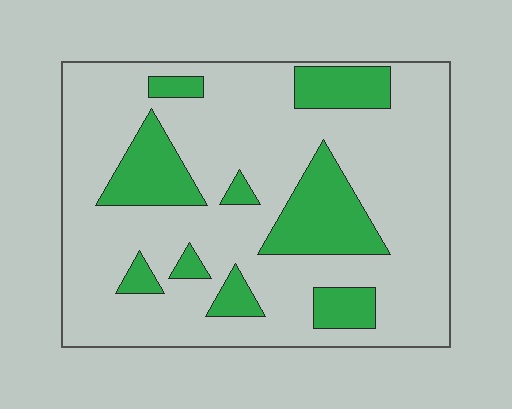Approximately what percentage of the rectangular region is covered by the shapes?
Approximately 25%.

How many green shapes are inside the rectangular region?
9.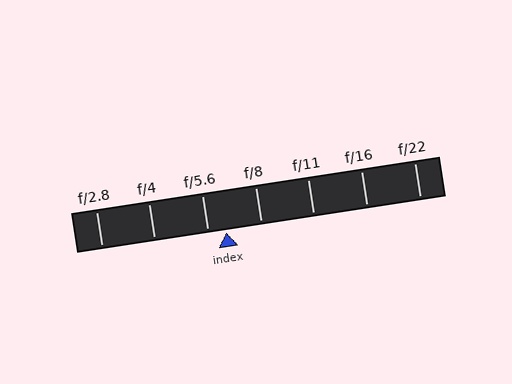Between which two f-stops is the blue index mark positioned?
The index mark is between f/5.6 and f/8.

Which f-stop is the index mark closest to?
The index mark is closest to f/5.6.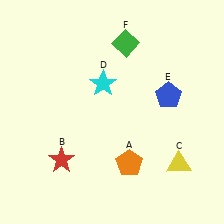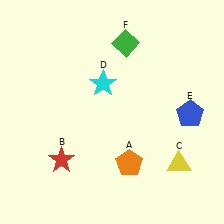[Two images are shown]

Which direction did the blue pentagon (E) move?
The blue pentagon (E) moved right.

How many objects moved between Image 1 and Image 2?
1 object moved between the two images.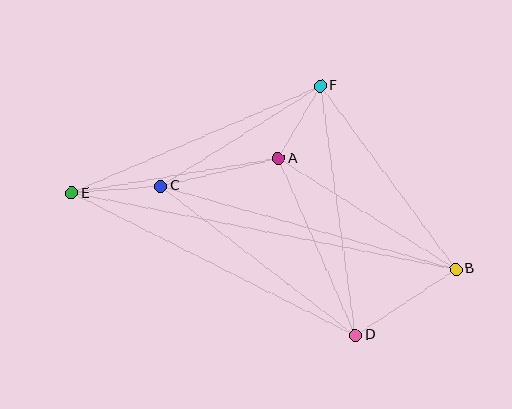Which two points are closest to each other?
Points A and F are closest to each other.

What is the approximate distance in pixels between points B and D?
The distance between B and D is approximately 120 pixels.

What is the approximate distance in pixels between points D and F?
The distance between D and F is approximately 252 pixels.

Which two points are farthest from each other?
Points B and E are farthest from each other.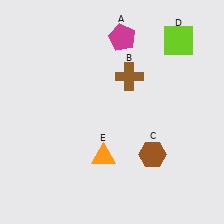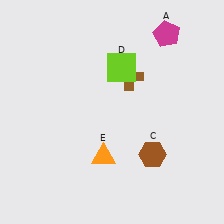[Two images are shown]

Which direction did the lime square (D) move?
The lime square (D) moved left.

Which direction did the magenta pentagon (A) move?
The magenta pentagon (A) moved right.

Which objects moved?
The objects that moved are: the magenta pentagon (A), the lime square (D).